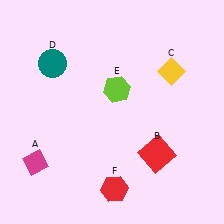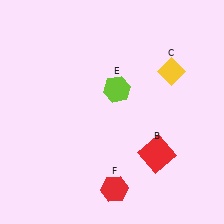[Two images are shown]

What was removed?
The magenta diamond (A), the teal circle (D) were removed in Image 2.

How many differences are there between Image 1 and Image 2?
There are 2 differences between the two images.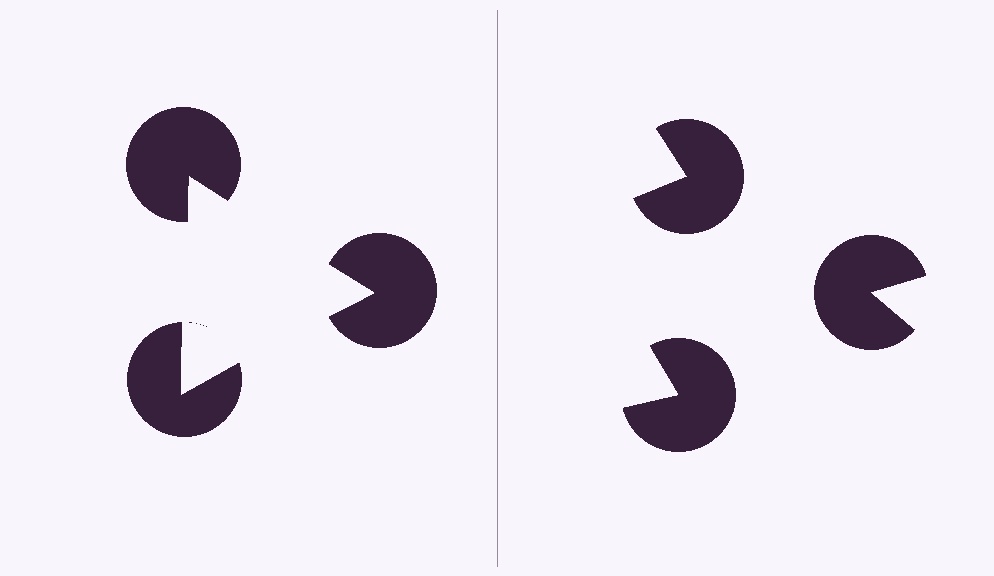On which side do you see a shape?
An illusory triangle appears on the left side. On the right side the wedge cuts are rotated, so no coherent shape forms.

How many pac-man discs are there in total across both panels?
6 — 3 on each side.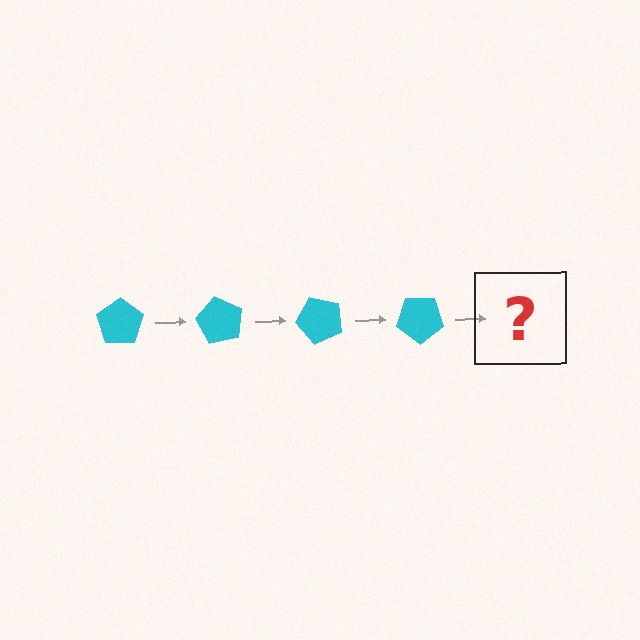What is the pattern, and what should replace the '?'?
The pattern is that the pentagon rotates 60 degrees each step. The '?' should be a cyan pentagon rotated 240 degrees.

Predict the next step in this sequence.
The next step is a cyan pentagon rotated 240 degrees.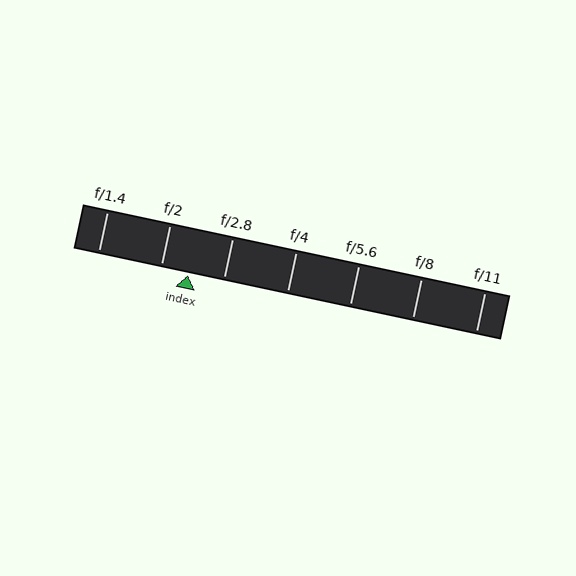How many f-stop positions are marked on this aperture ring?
There are 7 f-stop positions marked.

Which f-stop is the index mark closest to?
The index mark is closest to f/2.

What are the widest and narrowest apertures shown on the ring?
The widest aperture shown is f/1.4 and the narrowest is f/11.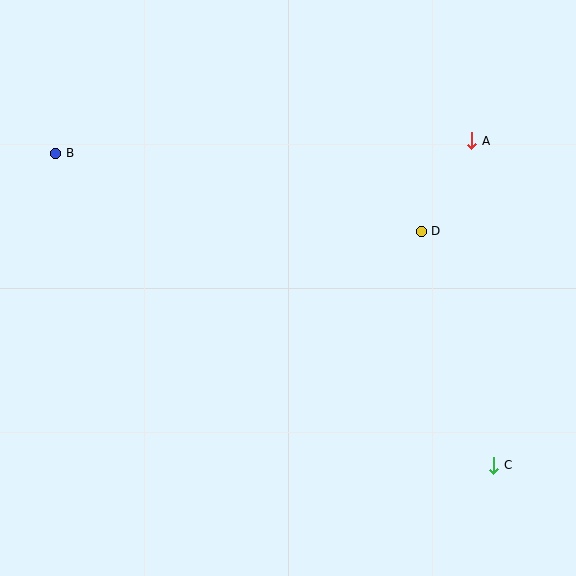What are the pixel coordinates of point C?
Point C is at (494, 465).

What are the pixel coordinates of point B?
Point B is at (56, 153).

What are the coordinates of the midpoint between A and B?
The midpoint between A and B is at (264, 147).